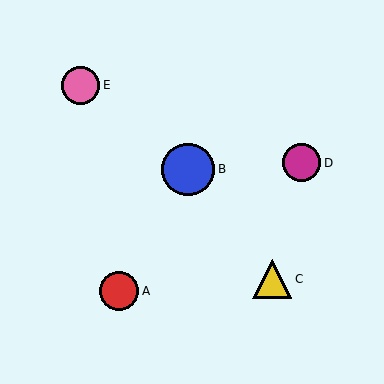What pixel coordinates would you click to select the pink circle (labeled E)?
Click at (81, 85) to select the pink circle E.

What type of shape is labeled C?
Shape C is a yellow triangle.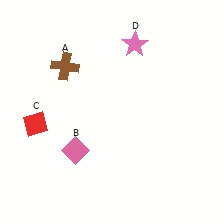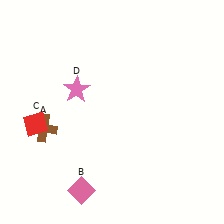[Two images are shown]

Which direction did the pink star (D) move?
The pink star (D) moved left.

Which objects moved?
The objects that moved are: the brown cross (A), the pink diamond (B), the pink star (D).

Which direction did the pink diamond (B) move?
The pink diamond (B) moved down.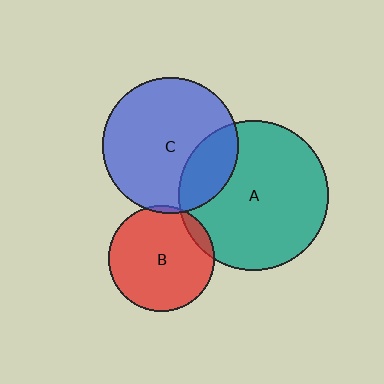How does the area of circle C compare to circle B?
Approximately 1.7 times.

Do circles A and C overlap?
Yes.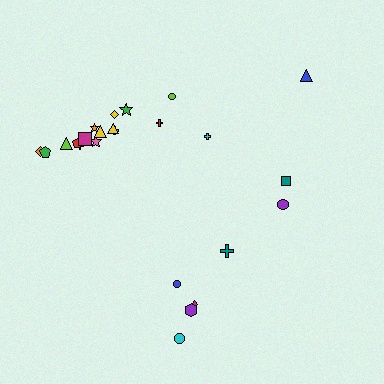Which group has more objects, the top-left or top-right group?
The top-left group.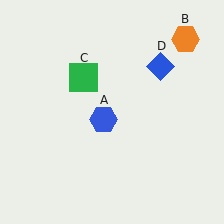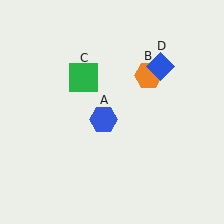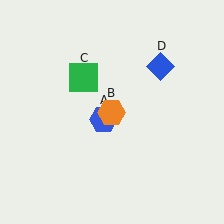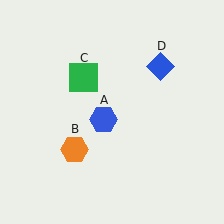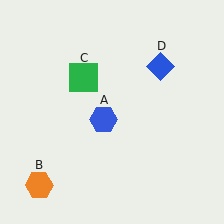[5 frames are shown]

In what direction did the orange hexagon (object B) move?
The orange hexagon (object B) moved down and to the left.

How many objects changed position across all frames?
1 object changed position: orange hexagon (object B).